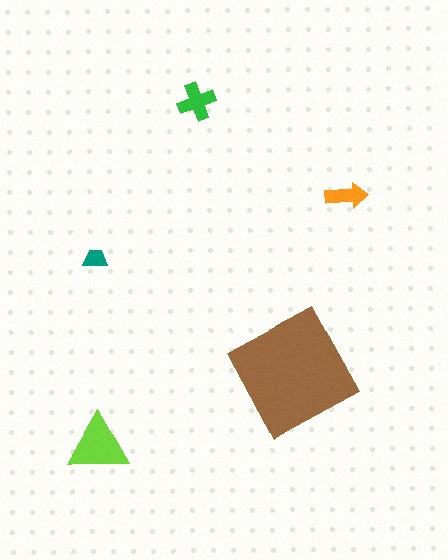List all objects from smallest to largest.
The teal trapezoid, the orange arrow, the green cross, the lime triangle, the brown square.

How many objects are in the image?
There are 5 objects in the image.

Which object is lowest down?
The lime triangle is bottommost.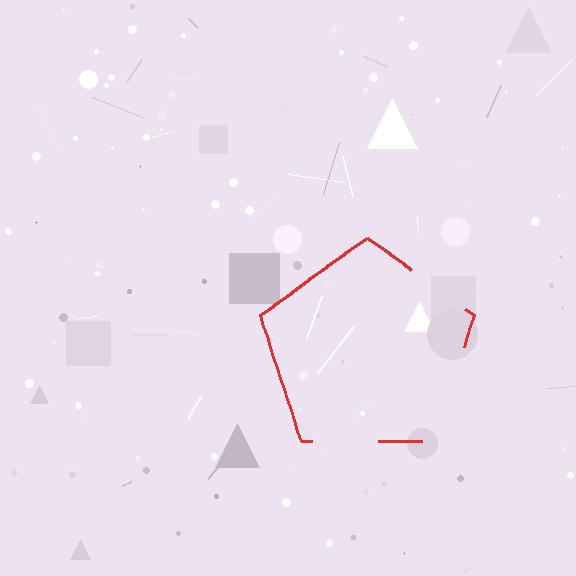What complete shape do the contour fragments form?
The contour fragments form a pentagon.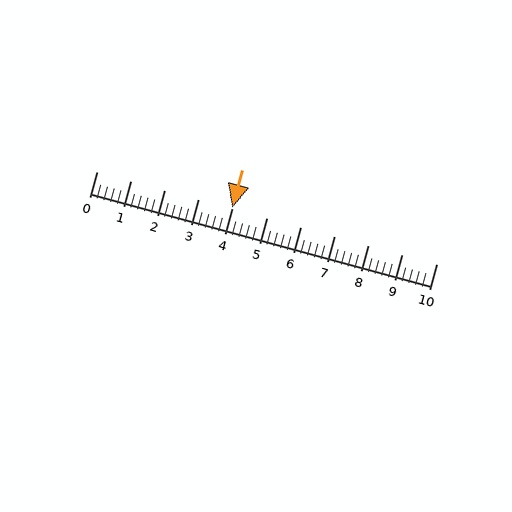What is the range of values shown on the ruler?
The ruler shows values from 0 to 10.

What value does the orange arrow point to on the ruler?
The orange arrow points to approximately 4.0.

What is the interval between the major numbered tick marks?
The major tick marks are spaced 1 units apart.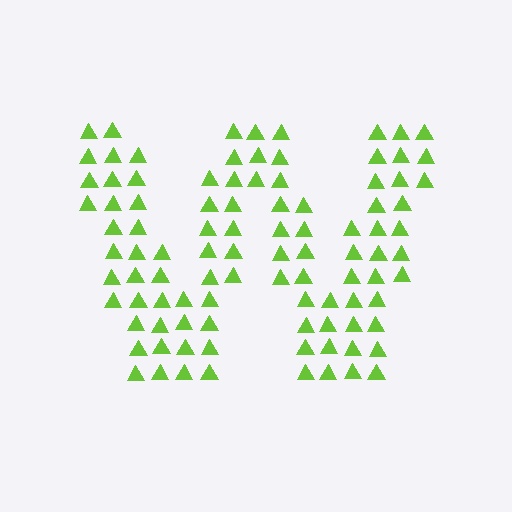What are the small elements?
The small elements are triangles.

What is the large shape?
The large shape is the letter W.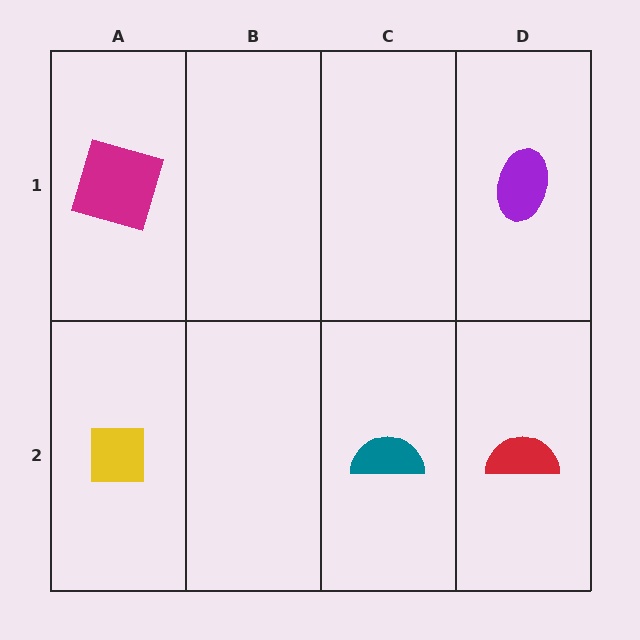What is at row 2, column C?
A teal semicircle.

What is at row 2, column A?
A yellow square.